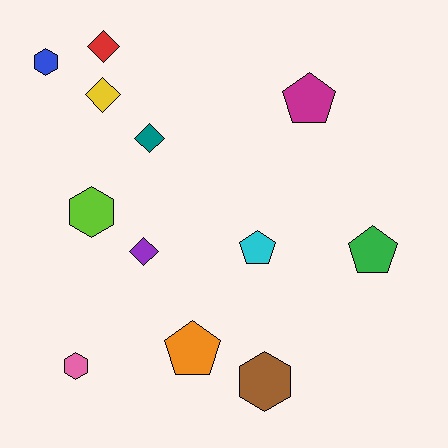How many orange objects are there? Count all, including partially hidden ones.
There is 1 orange object.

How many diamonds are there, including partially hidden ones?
There are 4 diamonds.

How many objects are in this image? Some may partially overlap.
There are 12 objects.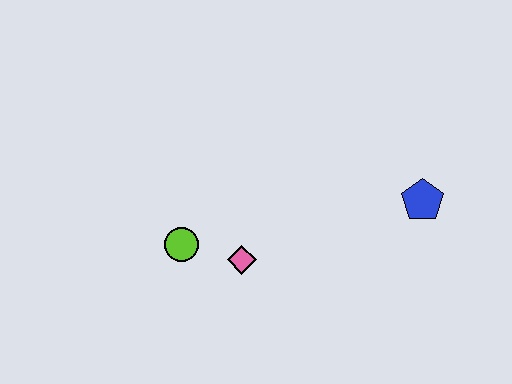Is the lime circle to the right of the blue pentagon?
No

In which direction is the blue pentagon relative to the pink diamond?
The blue pentagon is to the right of the pink diamond.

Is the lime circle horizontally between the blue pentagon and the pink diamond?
No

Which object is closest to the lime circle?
The pink diamond is closest to the lime circle.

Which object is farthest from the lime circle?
The blue pentagon is farthest from the lime circle.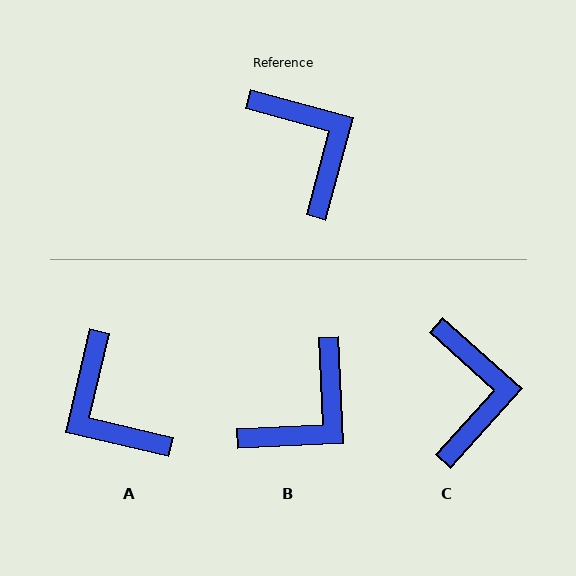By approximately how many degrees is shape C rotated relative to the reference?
Approximately 27 degrees clockwise.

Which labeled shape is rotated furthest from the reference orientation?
A, about 178 degrees away.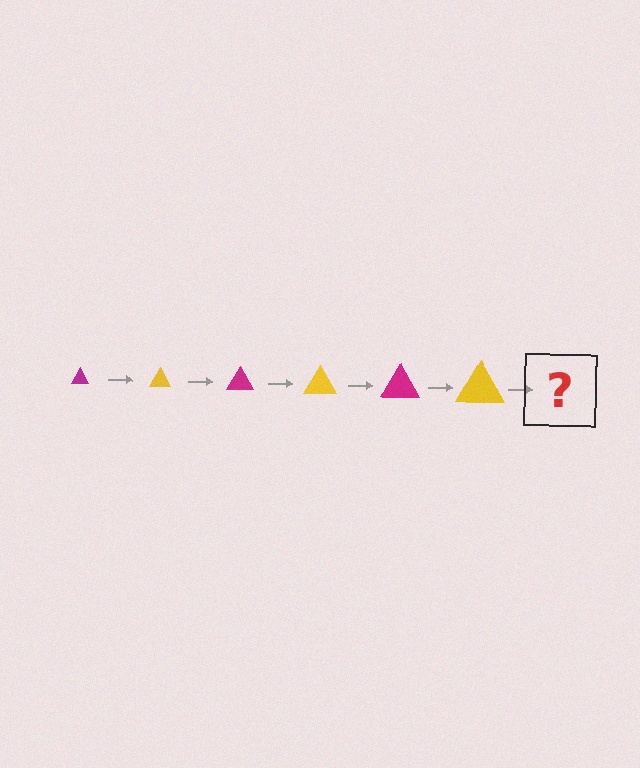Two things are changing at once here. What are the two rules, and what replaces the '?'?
The two rules are that the triangle grows larger each step and the color cycles through magenta and yellow. The '?' should be a magenta triangle, larger than the previous one.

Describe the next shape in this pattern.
It should be a magenta triangle, larger than the previous one.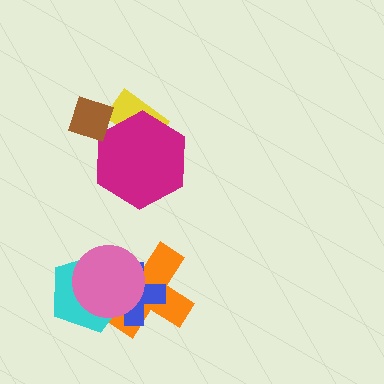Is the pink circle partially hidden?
No, no other shape covers it.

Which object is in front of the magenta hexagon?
The brown diamond is in front of the magenta hexagon.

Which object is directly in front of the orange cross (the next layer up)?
The blue cross is directly in front of the orange cross.